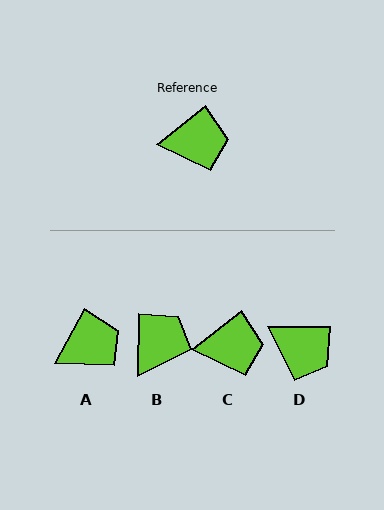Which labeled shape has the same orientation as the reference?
C.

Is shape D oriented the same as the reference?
No, it is off by about 38 degrees.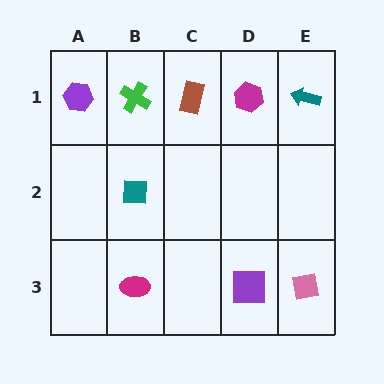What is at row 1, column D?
A magenta hexagon.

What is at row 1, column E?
A teal arrow.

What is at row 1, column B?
A green cross.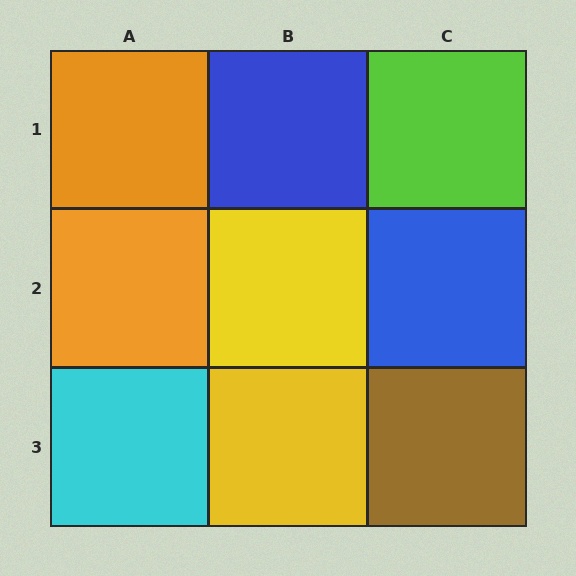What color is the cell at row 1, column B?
Blue.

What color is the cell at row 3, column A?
Cyan.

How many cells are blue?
2 cells are blue.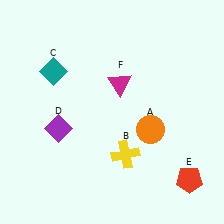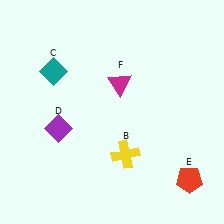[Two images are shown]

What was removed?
The orange circle (A) was removed in Image 2.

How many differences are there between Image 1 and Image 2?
There is 1 difference between the two images.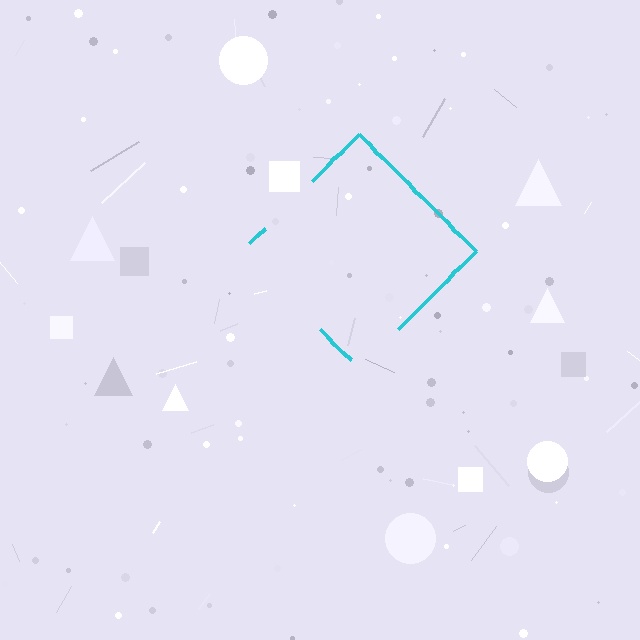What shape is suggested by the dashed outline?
The dashed outline suggests a diamond.